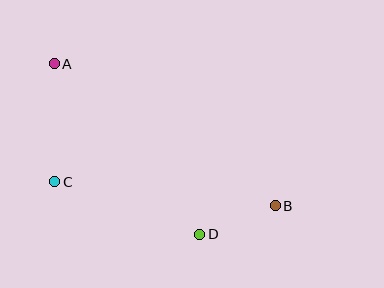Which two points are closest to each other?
Points B and D are closest to each other.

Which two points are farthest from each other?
Points A and B are farthest from each other.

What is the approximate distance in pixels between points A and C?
The distance between A and C is approximately 118 pixels.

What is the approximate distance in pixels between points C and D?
The distance between C and D is approximately 154 pixels.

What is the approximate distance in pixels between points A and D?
The distance between A and D is approximately 224 pixels.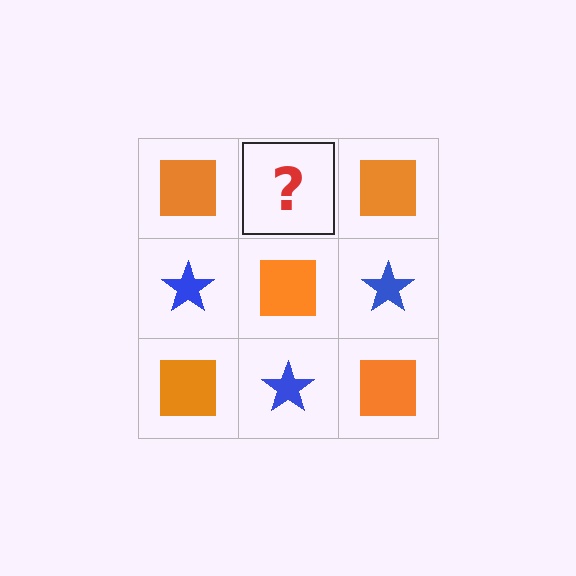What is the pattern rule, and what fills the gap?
The rule is that it alternates orange square and blue star in a checkerboard pattern. The gap should be filled with a blue star.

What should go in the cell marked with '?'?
The missing cell should contain a blue star.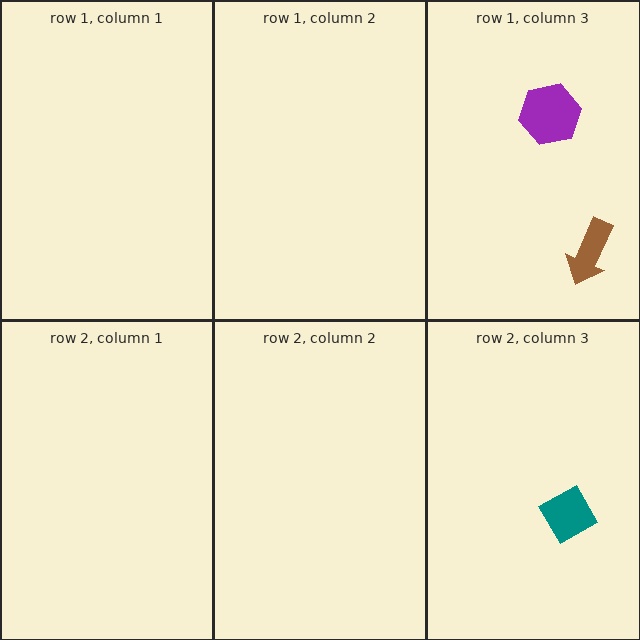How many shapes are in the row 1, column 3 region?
2.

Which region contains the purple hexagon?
The row 1, column 3 region.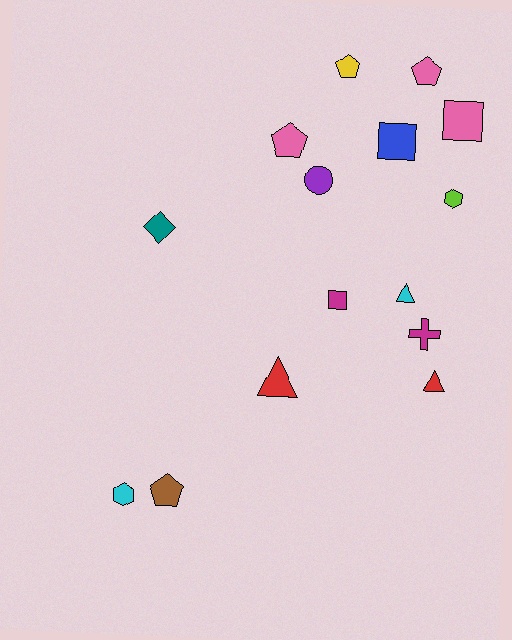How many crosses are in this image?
There is 1 cross.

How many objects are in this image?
There are 15 objects.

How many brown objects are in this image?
There is 1 brown object.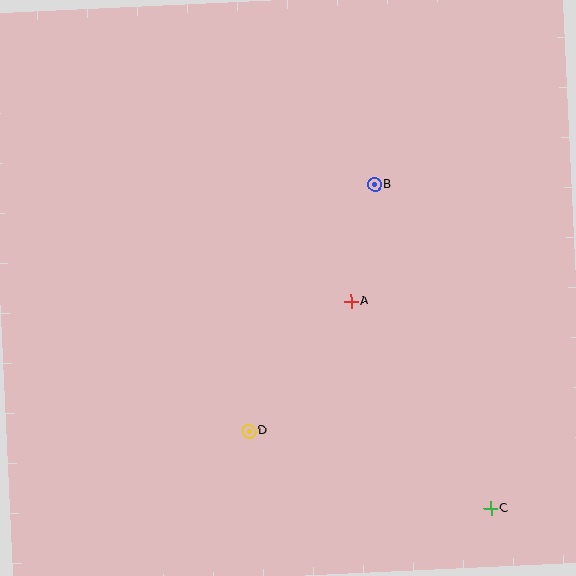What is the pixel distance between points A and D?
The distance between A and D is 165 pixels.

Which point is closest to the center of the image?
Point A at (351, 301) is closest to the center.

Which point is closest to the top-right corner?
Point B is closest to the top-right corner.